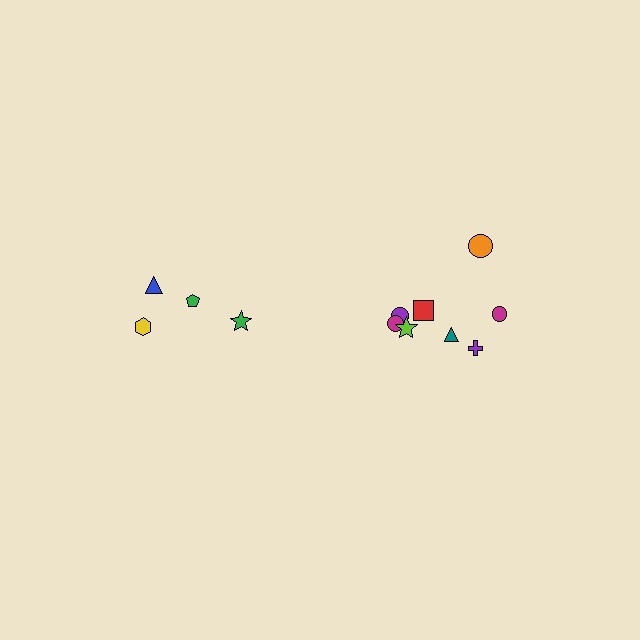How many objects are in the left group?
There are 4 objects.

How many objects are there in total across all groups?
There are 12 objects.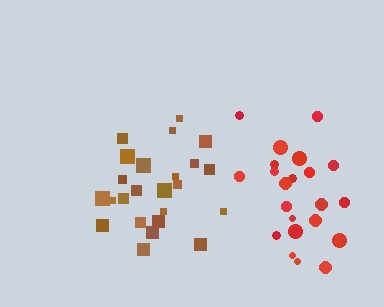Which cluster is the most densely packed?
Brown.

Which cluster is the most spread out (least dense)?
Red.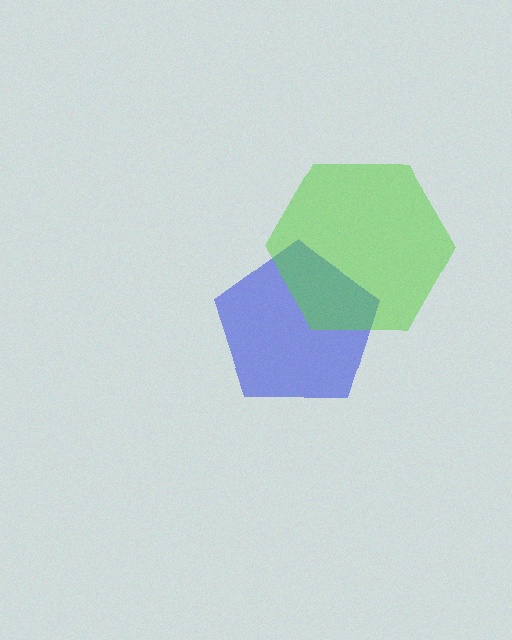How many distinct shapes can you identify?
There are 2 distinct shapes: a blue pentagon, a lime hexagon.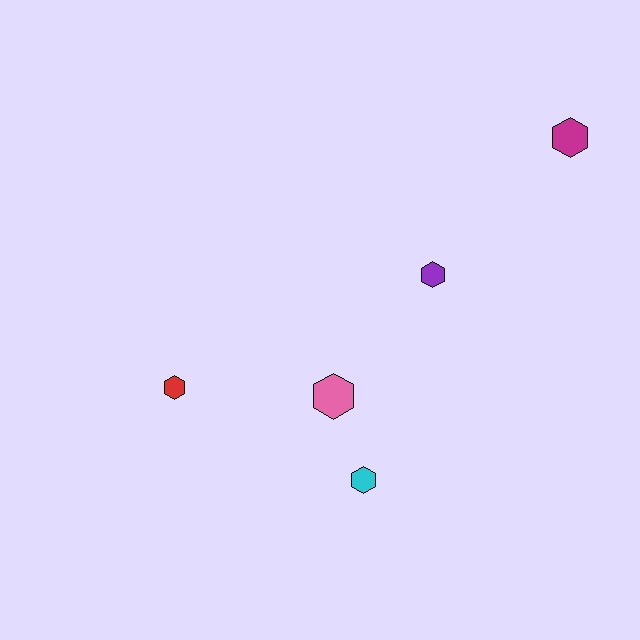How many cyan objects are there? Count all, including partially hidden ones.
There is 1 cyan object.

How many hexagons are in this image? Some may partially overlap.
There are 5 hexagons.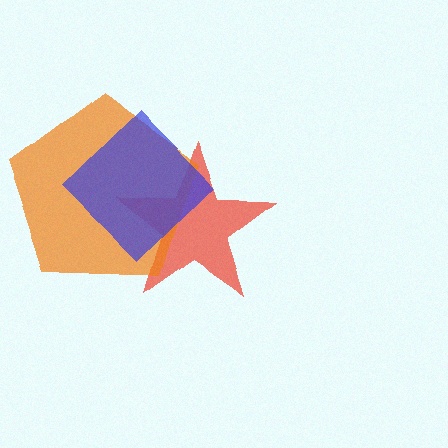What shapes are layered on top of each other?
The layered shapes are: a red star, an orange pentagon, a blue diamond.